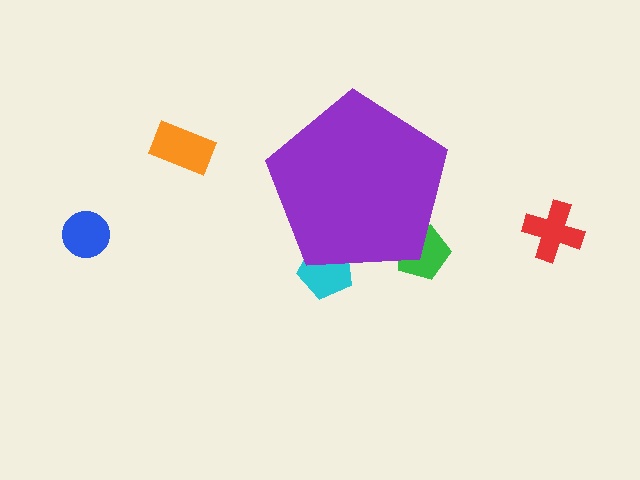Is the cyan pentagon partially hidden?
Yes, the cyan pentagon is partially hidden behind the purple pentagon.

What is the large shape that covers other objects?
A purple pentagon.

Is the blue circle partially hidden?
No, the blue circle is fully visible.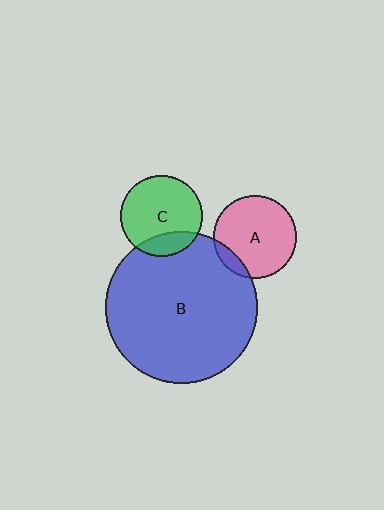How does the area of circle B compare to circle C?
Approximately 3.5 times.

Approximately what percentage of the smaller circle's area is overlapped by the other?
Approximately 10%.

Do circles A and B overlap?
Yes.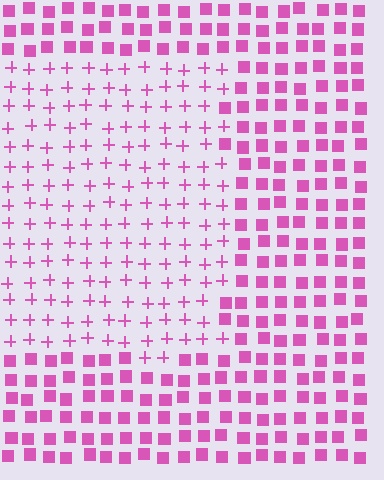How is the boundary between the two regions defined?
The boundary is defined by a change in element shape: plus signs inside vs. squares outside. All elements share the same color and spacing.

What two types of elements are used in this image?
The image uses plus signs inside the rectangle region and squares outside it.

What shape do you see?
I see a rectangle.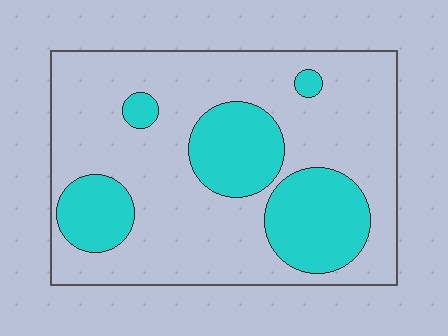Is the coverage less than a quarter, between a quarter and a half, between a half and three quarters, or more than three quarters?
Between a quarter and a half.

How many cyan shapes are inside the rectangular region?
5.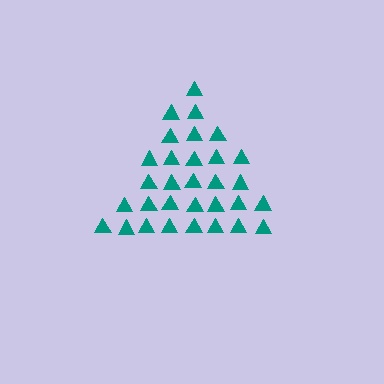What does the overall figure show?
The overall figure shows a triangle.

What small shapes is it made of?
It is made of small triangles.